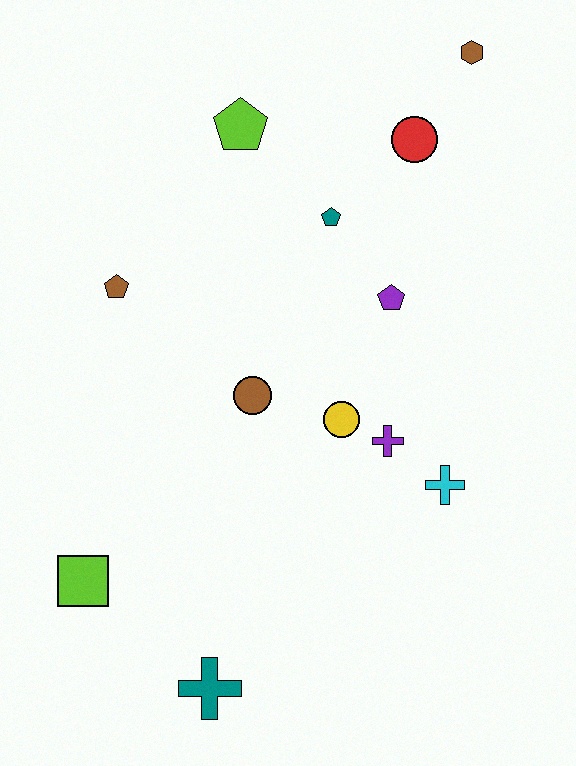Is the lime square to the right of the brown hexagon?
No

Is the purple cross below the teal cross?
No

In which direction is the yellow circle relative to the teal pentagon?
The yellow circle is below the teal pentagon.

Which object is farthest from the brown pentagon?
The brown hexagon is farthest from the brown pentagon.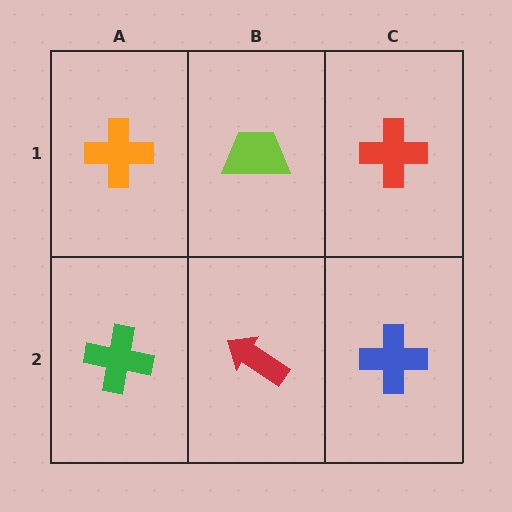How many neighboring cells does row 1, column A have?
2.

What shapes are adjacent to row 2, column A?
An orange cross (row 1, column A), a red arrow (row 2, column B).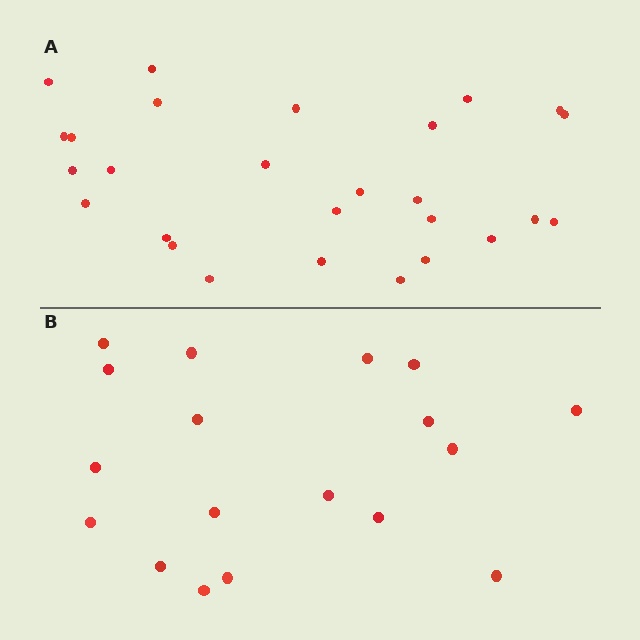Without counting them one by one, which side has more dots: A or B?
Region A (the top region) has more dots.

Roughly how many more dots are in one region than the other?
Region A has roughly 8 or so more dots than region B.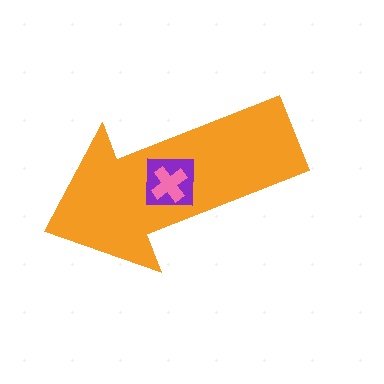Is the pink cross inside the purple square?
Yes.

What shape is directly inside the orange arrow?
The purple square.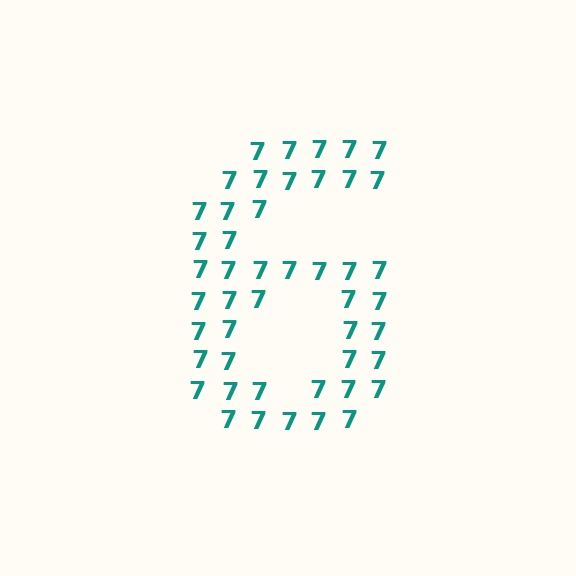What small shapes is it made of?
It is made of small digit 7's.